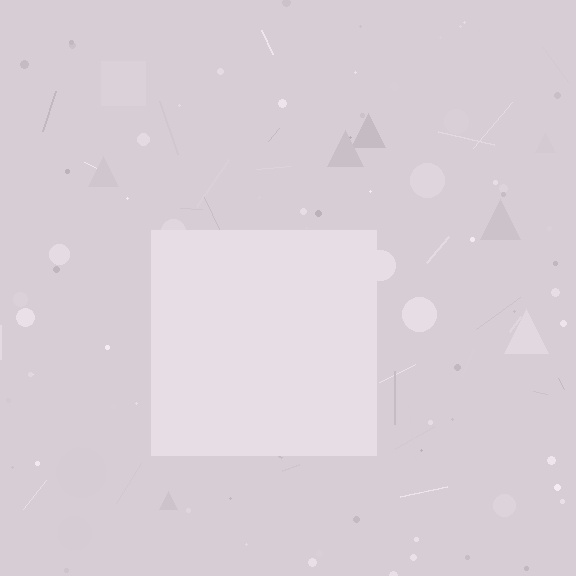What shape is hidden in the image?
A square is hidden in the image.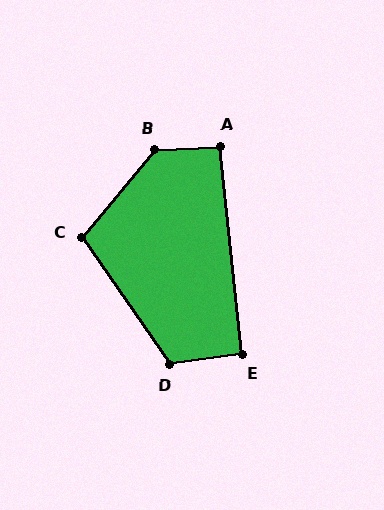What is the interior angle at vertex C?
Approximately 106 degrees (obtuse).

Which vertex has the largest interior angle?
B, at approximately 132 degrees.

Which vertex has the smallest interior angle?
E, at approximately 92 degrees.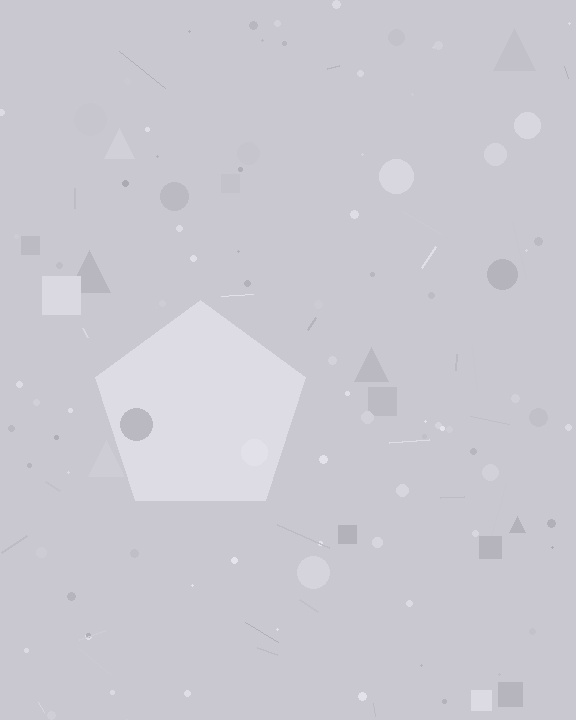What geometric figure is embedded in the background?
A pentagon is embedded in the background.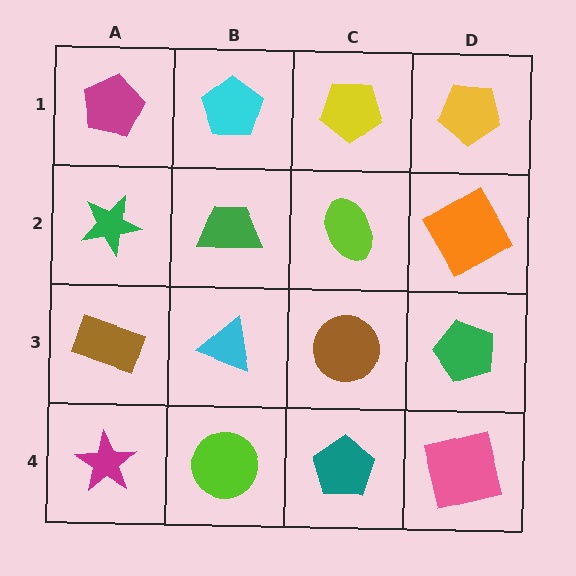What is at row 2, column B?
A green trapezoid.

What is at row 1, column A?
A magenta pentagon.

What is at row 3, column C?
A brown circle.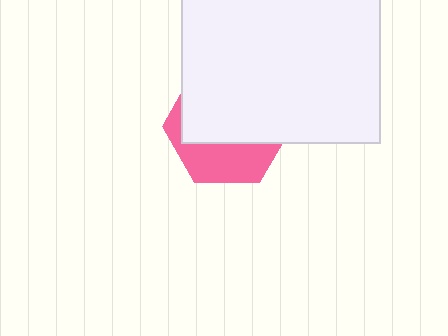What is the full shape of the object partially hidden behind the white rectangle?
The partially hidden object is a pink hexagon.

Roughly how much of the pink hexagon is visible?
A small part of it is visible (roughly 37%).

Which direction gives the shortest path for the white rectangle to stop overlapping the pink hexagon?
Moving up gives the shortest separation.